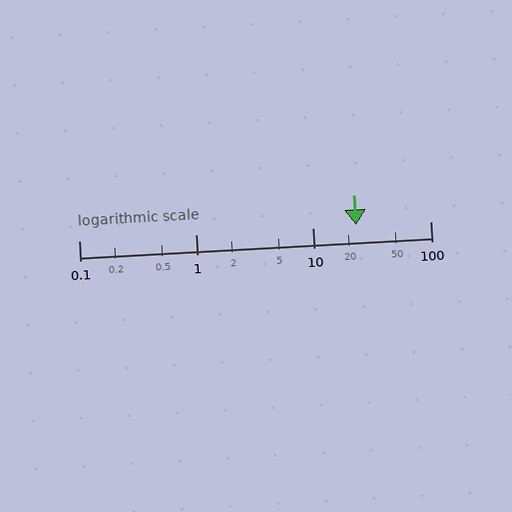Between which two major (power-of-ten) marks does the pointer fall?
The pointer is between 10 and 100.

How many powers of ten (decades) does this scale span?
The scale spans 3 decades, from 0.1 to 100.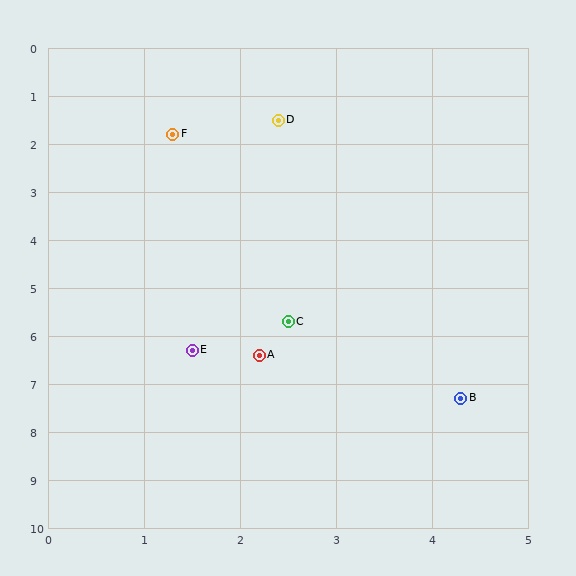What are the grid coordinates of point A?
Point A is at approximately (2.2, 6.4).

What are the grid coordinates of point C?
Point C is at approximately (2.5, 5.7).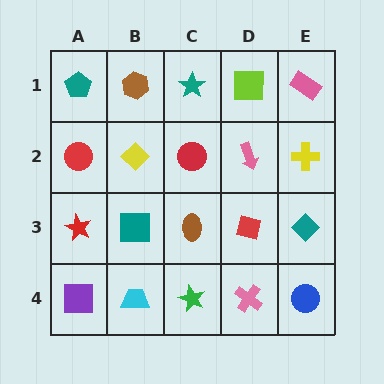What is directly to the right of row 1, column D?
A pink rectangle.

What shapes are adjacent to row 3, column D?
A pink arrow (row 2, column D), a pink cross (row 4, column D), a brown ellipse (row 3, column C), a teal diamond (row 3, column E).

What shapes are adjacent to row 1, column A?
A red circle (row 2, column A), a brown hexagon (row 1, column B).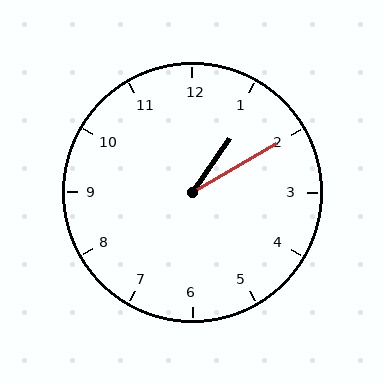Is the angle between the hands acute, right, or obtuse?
It is acute.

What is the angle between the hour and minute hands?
Approximately 25 degrees.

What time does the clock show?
1:10.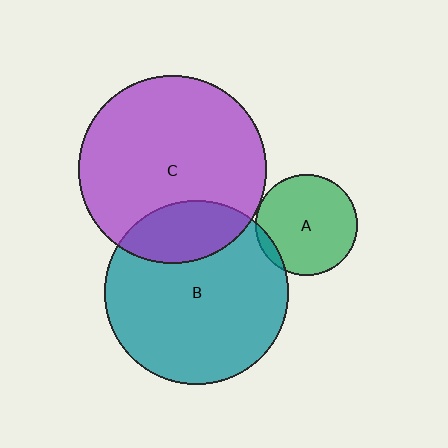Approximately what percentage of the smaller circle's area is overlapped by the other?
Approximately 5%.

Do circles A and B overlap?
Yes.